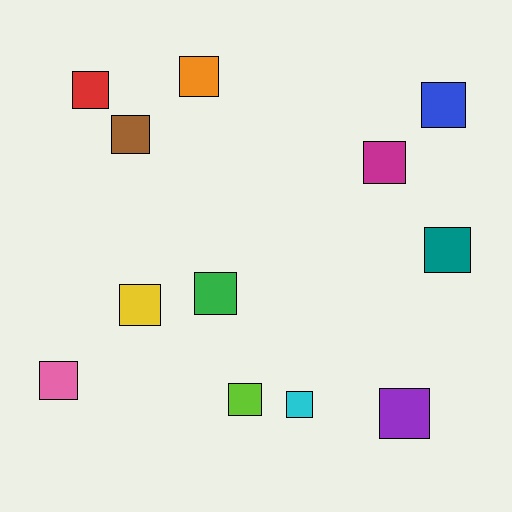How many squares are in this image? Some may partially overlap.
There are 12 squares.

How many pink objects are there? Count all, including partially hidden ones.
There is 1 pink object.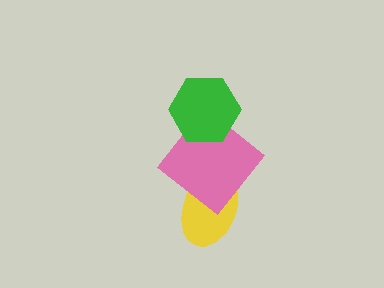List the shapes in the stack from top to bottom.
From top to bottom: the green hexagon, the pink diamond, the yellow ellipse.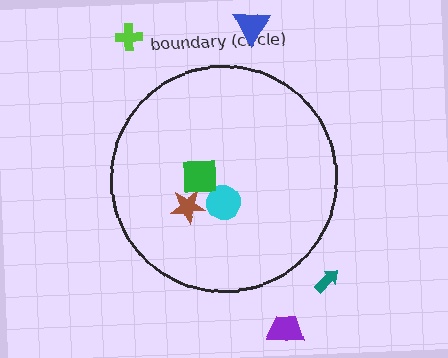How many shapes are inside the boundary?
3 inside, 4 outside.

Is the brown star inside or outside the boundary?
Inside.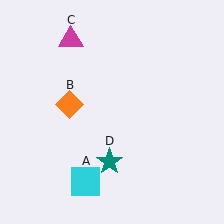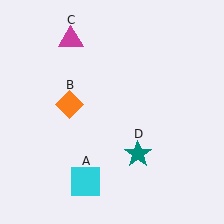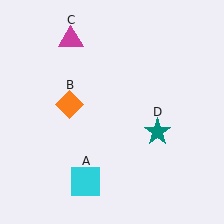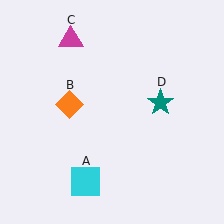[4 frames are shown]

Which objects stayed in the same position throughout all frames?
Cyan square (object A) and orange diamond (object B) and magenta triangle (object C) remained stationary.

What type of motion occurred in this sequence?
The teal star (object D) rotated counterclockwise around the center of the scene.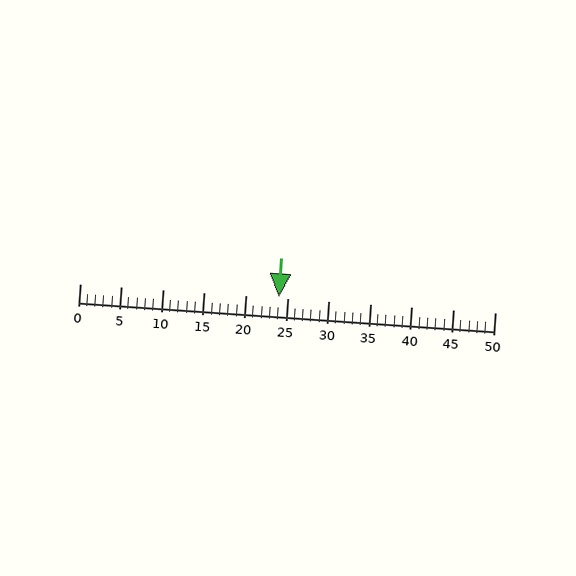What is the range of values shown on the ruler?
The ruler shows values from 0 to 50.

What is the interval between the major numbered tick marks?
The major tick marks are spaced 5 units apart.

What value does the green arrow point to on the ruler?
The green arrow points to approximately 24.